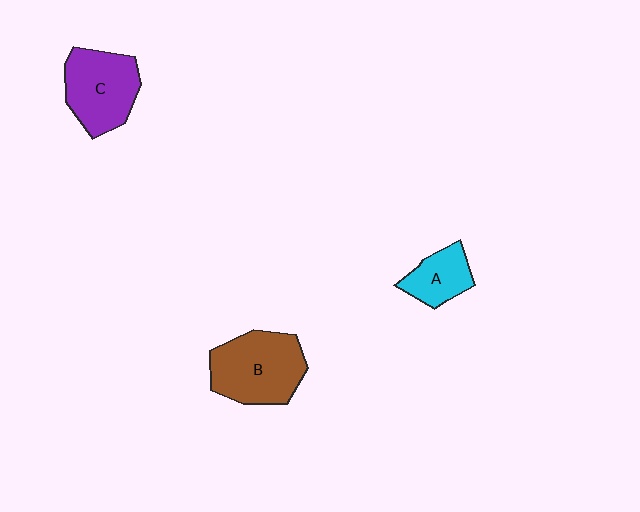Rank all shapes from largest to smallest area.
From largest to smallest: B (brown), C (purple), A (cyan).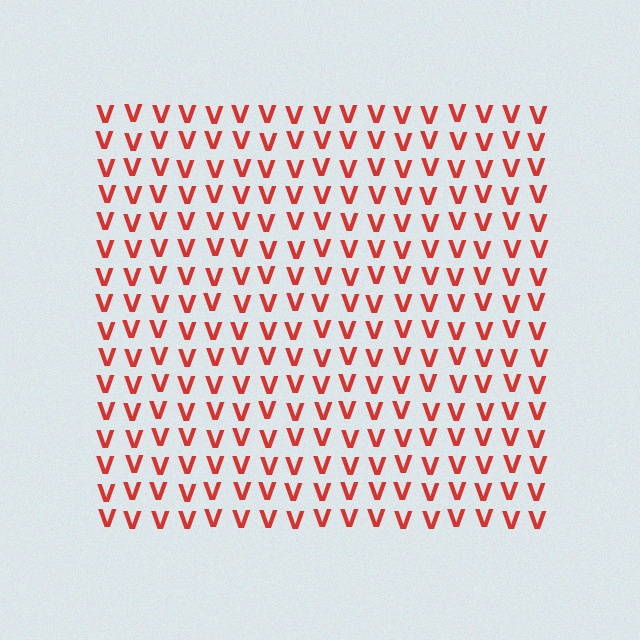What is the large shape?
The large shape is a square.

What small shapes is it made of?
It is made of small letter V's.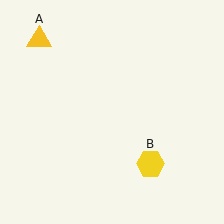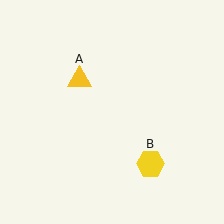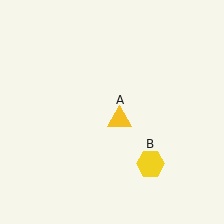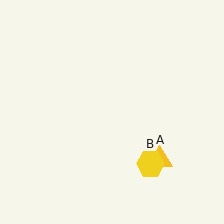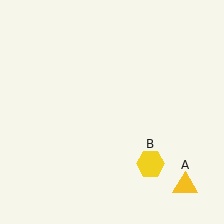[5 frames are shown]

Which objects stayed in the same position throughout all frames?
Yellow hexagon (object B) remained stationary.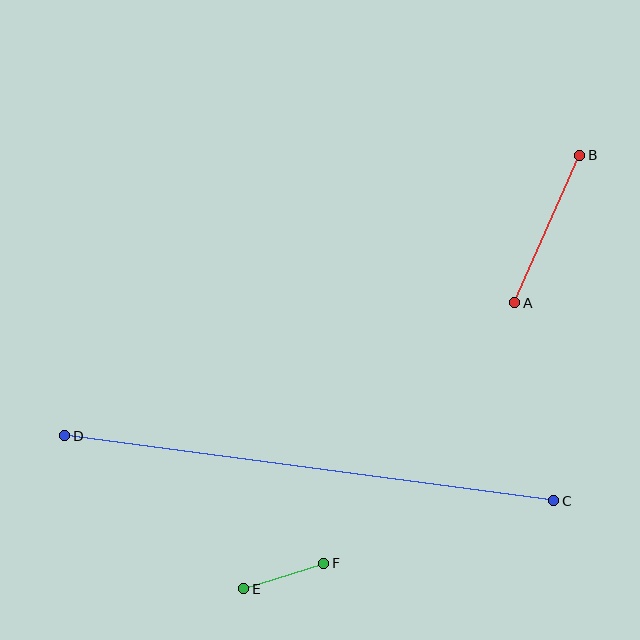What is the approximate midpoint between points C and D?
The midpoint is at approximately (309, 468) pixels.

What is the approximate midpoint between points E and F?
The midpoint is at approximately (284, 576) pixels.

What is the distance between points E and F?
The distance is approximately 84 pixels.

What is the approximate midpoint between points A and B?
The midpoint is at approximately (547, 229) pixels.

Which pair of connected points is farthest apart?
Points C and D are farthest apart.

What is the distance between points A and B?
The distance is approximately 162 pixels.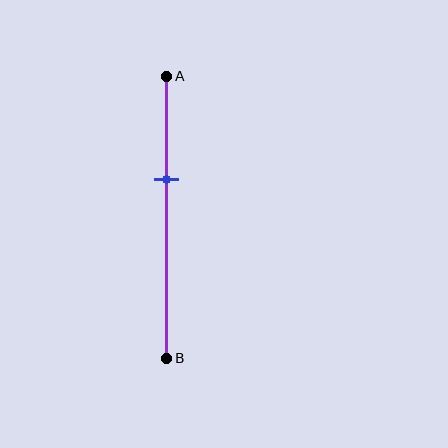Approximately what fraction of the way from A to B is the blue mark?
The blue mark is approximately 35% of the way from A to B.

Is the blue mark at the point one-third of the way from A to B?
No, the mark is at about 35% from A, not at the 33% one-third point.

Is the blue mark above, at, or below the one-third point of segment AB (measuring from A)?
The blue mark is below the one-third point of segment AB.